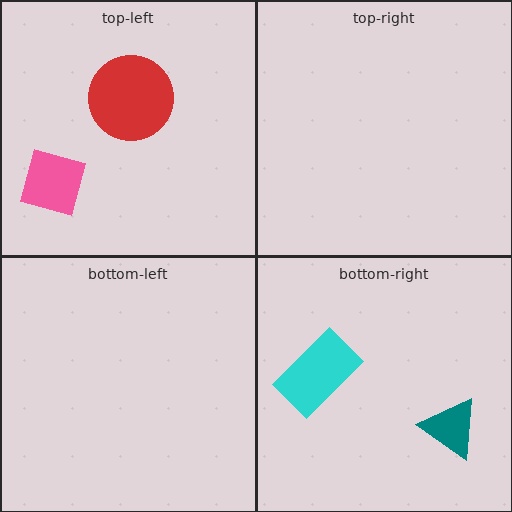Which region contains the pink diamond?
The top-left region.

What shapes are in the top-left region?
The red circle, the pink diamond.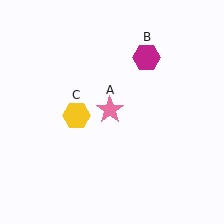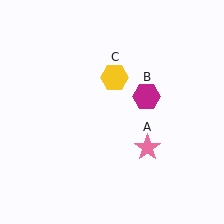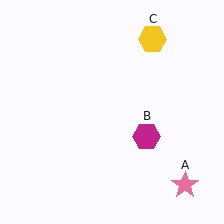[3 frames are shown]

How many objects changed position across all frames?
3 objects changed position: pink star (object A), magenta hexagon (object B), yellow hexagon (object C).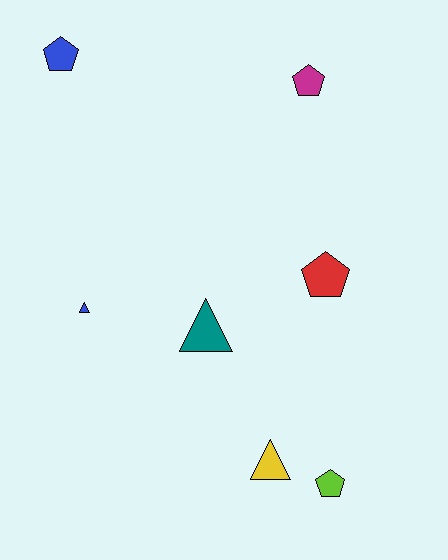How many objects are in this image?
There are 7 objects.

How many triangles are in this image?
There are 3 triangles.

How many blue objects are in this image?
There are 2 blue objects.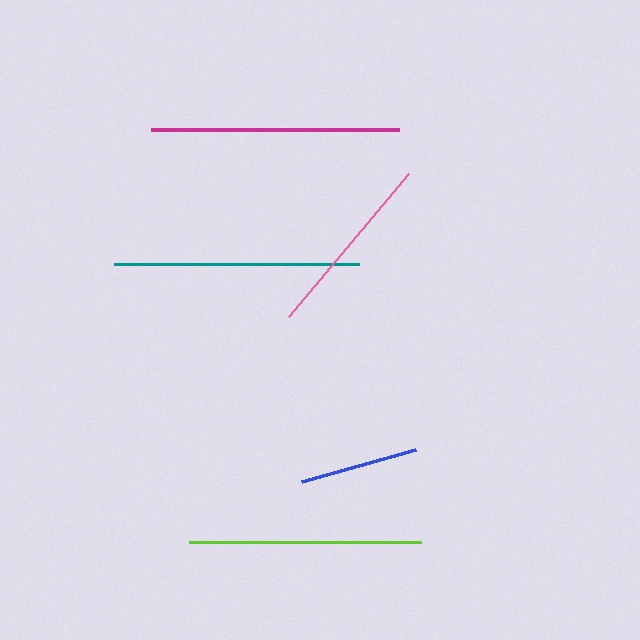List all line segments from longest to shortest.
From longest to shortest: magenta, teal, lime, pink, blue.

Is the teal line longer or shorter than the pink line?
The teal line is longer than the pink line.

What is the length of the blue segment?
The blue segment is approximately 119 pixels long.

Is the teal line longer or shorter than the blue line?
The teal line is longer than the blue line.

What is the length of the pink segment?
The pink segment is approximately 187 pixels long.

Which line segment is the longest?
The magenta line is the longest at approximately 248 pixels.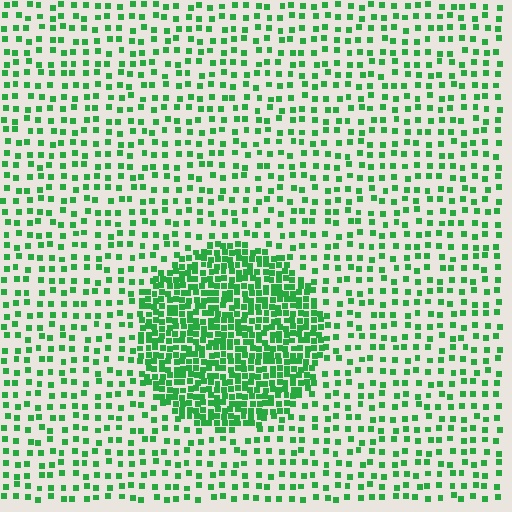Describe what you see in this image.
The image contains small green elements arranged at two different densities. A circle-shaped region is visible where the elements are more densely packed than the surrounding area.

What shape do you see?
I see a circle.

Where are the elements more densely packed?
The elements are more densely packed inside the circle boundary.